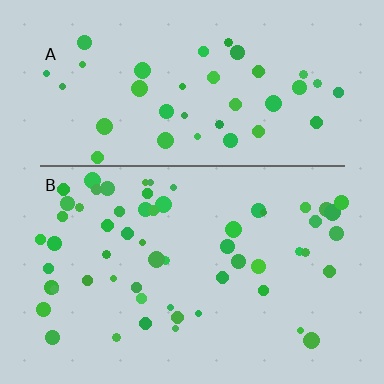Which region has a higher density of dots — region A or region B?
B (the bottom).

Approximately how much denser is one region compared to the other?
Approximately 1.4× — region B over region A.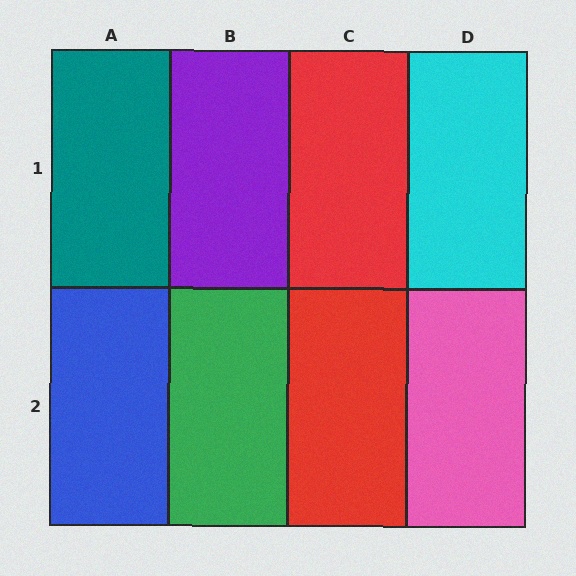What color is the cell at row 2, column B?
Green.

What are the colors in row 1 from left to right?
Teal, purple, red, cyan.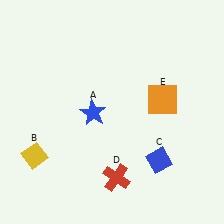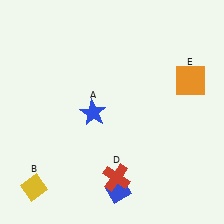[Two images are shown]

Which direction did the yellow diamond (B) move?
The yellow diamond (B) moved down.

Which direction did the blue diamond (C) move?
The blue diamond (C) moved left.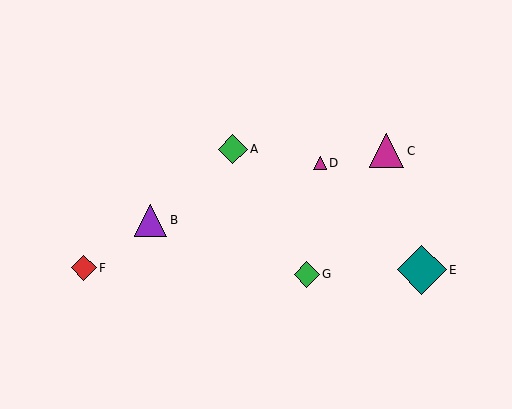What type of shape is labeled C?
Shape C is a magenta triangle.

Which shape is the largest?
The teal diamond (labeled E) is the largest.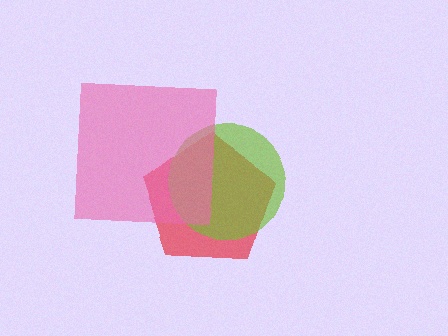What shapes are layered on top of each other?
The layered shapes are: a red pentagon, a lime circle, a pink square.